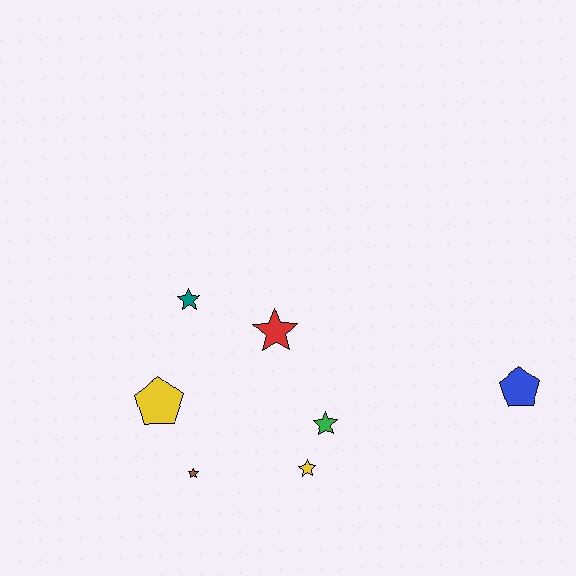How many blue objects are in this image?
There is 1 blue object.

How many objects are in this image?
There are 7 objects.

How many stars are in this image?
There are 5 stars.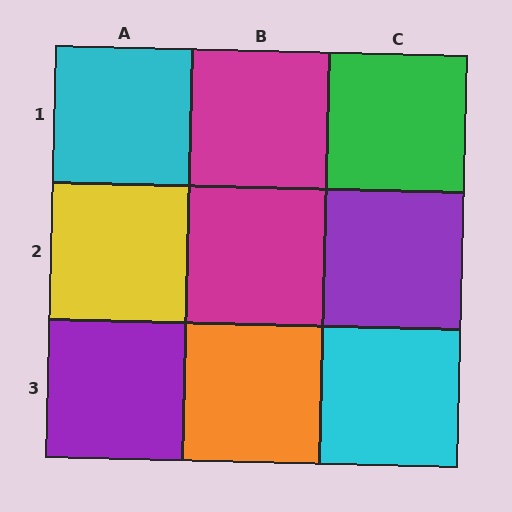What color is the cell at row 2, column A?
Yellow.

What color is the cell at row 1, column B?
Magenta.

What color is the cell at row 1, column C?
Green.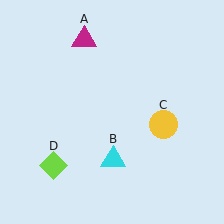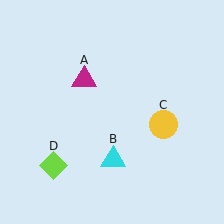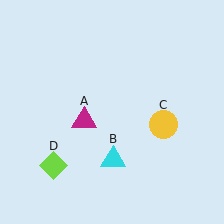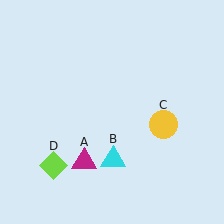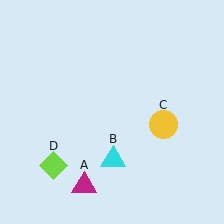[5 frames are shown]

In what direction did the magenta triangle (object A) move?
The magenta triangle (object A) moved down.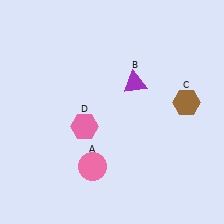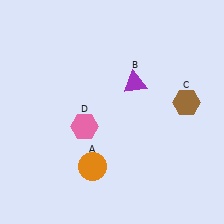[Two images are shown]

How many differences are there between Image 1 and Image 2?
There is 1 difference between the two images.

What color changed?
The circle (A) changed from pink in Image 1 to orange in Image 2.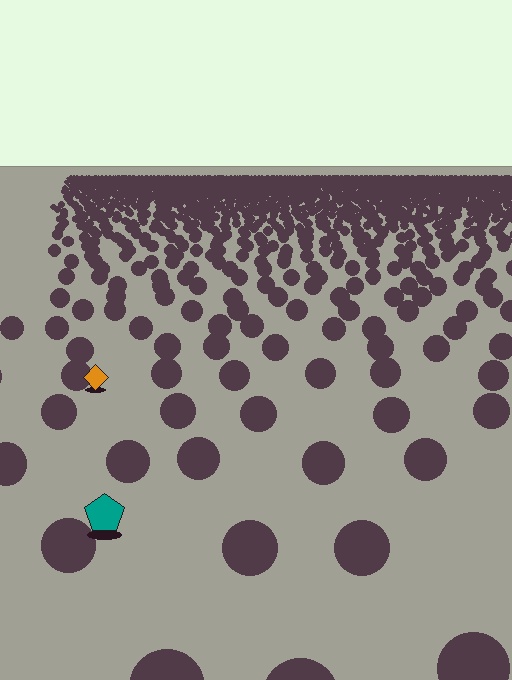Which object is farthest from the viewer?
The orange diamond is farthest from the viewer. It appears smaller and the ground texture around it is denser.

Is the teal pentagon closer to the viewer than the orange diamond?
Yes. The teal pentagon is closer — you can tell from the texture gradient: the ground texture is coarser near it.